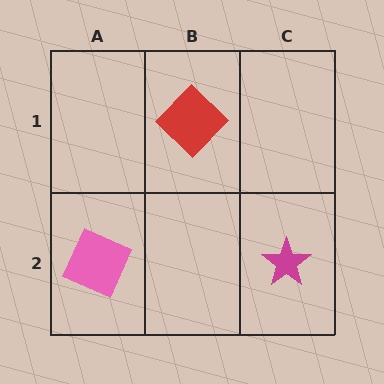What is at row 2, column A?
A pink square.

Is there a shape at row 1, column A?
No, that cell is empty.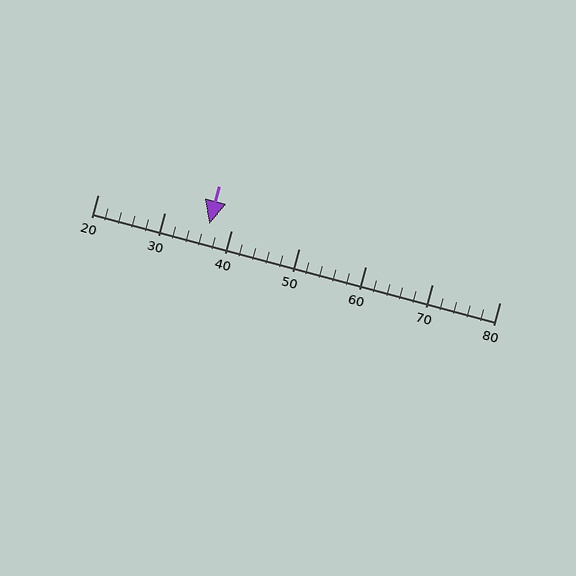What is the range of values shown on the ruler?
The ruler shows values from 20 to 80.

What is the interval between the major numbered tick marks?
The major tick marks are spaced 10 units apart.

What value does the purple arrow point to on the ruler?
The purple arrow points to approximately 37.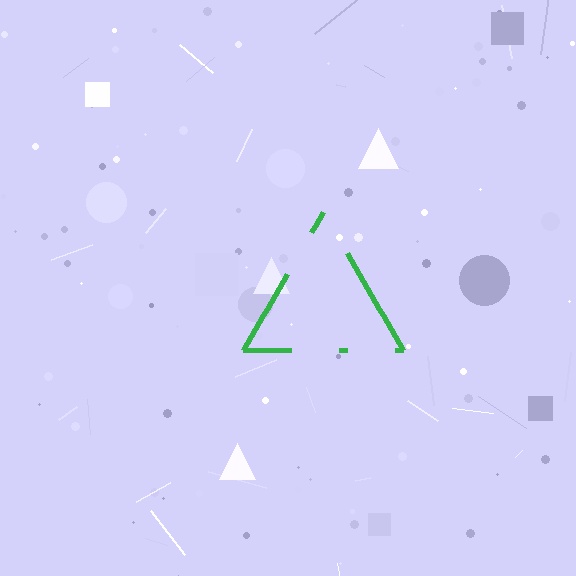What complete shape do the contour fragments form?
The contour fragments form a triangle.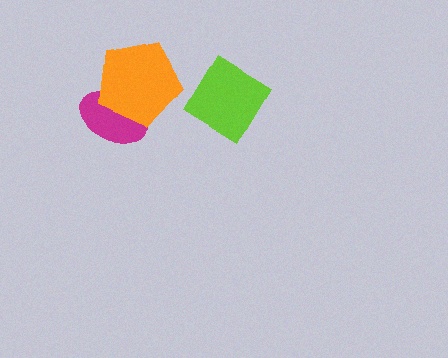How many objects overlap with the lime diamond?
0 objects overlap with the lime diamond.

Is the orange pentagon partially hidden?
No, no other shape covers it.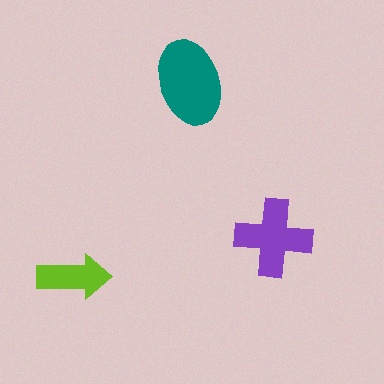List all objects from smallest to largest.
The lime arrow, the purple cross, the teal ellipse.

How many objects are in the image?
There are 3 objects in the image.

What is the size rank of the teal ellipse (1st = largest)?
1st.